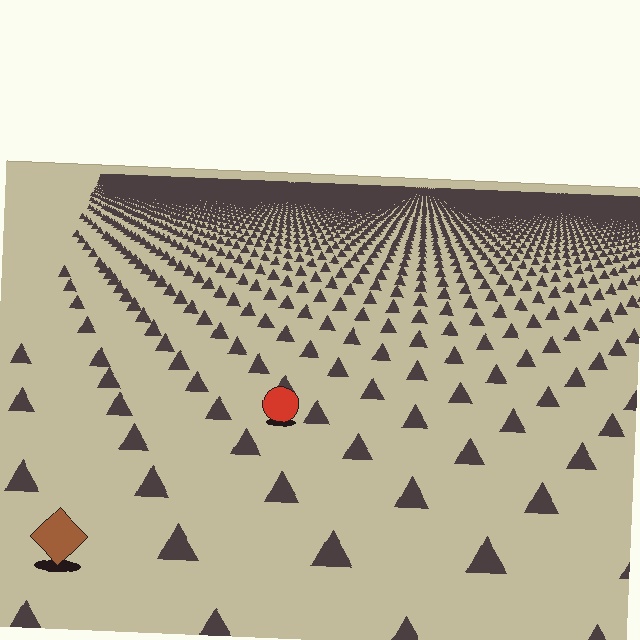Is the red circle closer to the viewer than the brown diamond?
No. The brown diamond is closer — you can tell from the texture gradient: the ground texture is coarser near it.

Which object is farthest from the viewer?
The red circle is farthest from the viewer. It appears smaller and the ground texture around it is denser.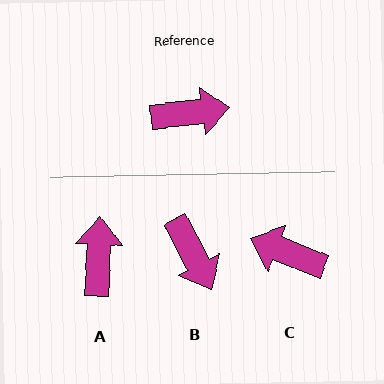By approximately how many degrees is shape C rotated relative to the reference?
Approximately 152 degrees counter-clockwise.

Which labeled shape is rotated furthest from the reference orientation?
C, about 152 degrees away.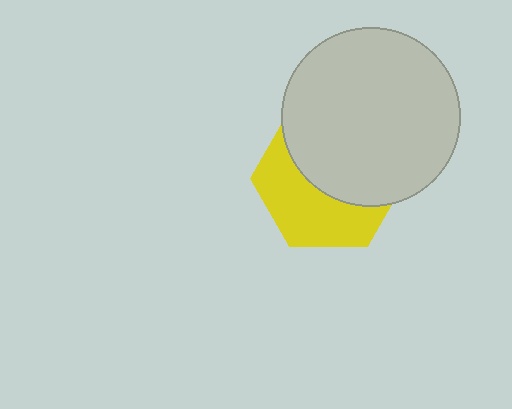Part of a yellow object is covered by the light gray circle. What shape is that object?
It is a hexagon.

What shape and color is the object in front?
The object in front is a light gray circle.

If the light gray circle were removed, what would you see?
You would see the complete yellow hexagon.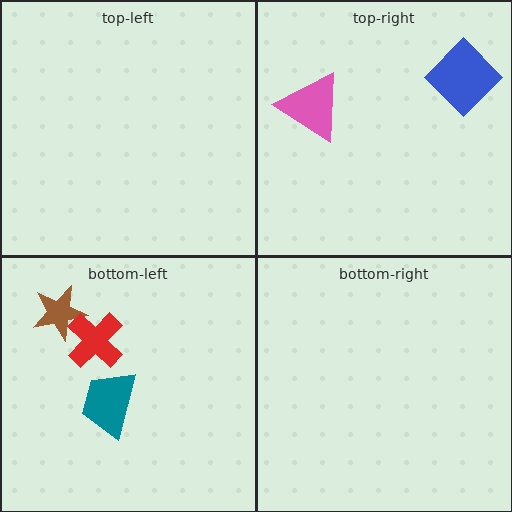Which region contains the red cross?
The bottom-left region.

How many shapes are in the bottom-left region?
3.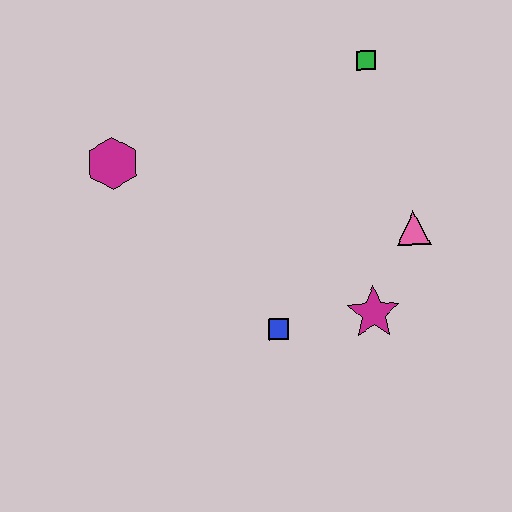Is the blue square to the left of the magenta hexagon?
No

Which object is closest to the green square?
The pink triangle is closest to the green square.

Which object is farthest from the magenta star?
The magenta hexagon is farthest from the magenta star.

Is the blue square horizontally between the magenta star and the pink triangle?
No